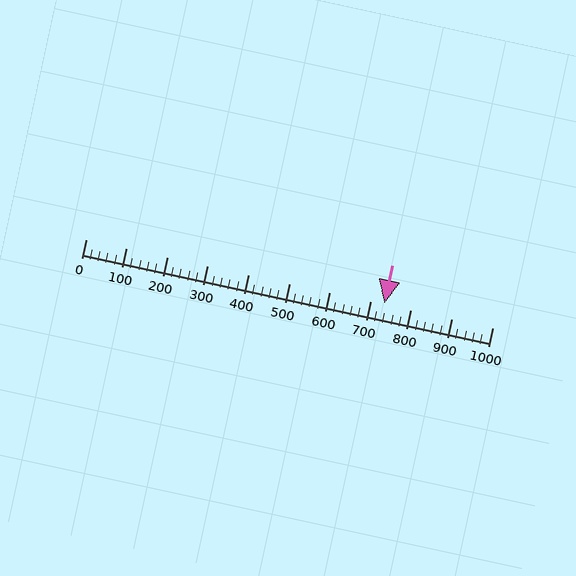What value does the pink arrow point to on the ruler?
The pink arrow points to approximately 733.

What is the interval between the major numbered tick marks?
The major tick marks are spaced 100 units apart.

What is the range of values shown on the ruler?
The ruler shows values from 0 to 1000.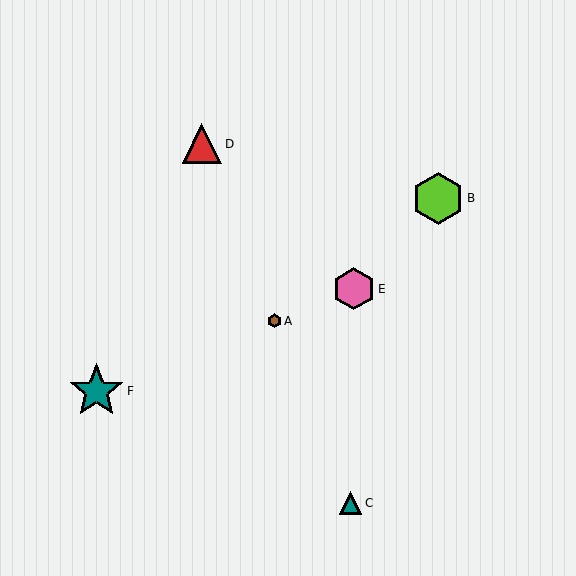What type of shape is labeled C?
Shape C is a teal triangle.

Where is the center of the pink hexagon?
The center of the pink hexagon is at (354, 289).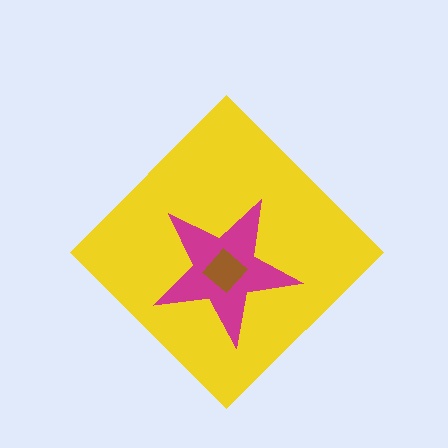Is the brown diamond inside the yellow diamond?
Yes.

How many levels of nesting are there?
3.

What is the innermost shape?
The brown diamond.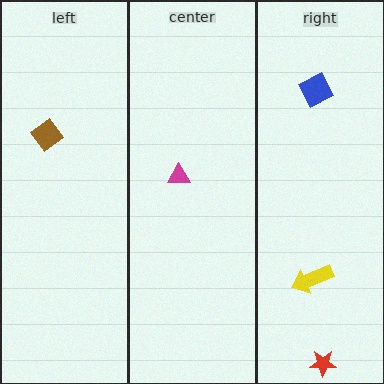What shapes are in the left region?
The brown diamond.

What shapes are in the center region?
The magenta triangle.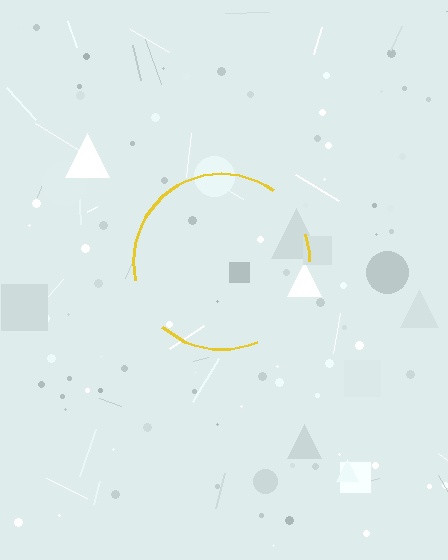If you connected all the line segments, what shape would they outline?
They would outline a circle.